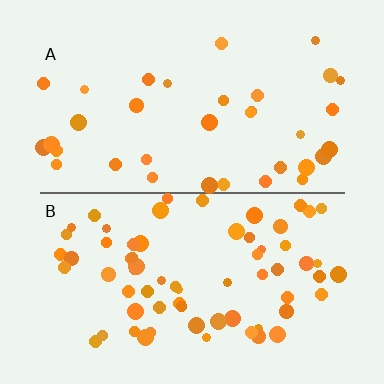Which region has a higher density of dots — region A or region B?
B (the bottom).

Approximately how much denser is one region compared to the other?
Approximately 1.9× — region B over region A.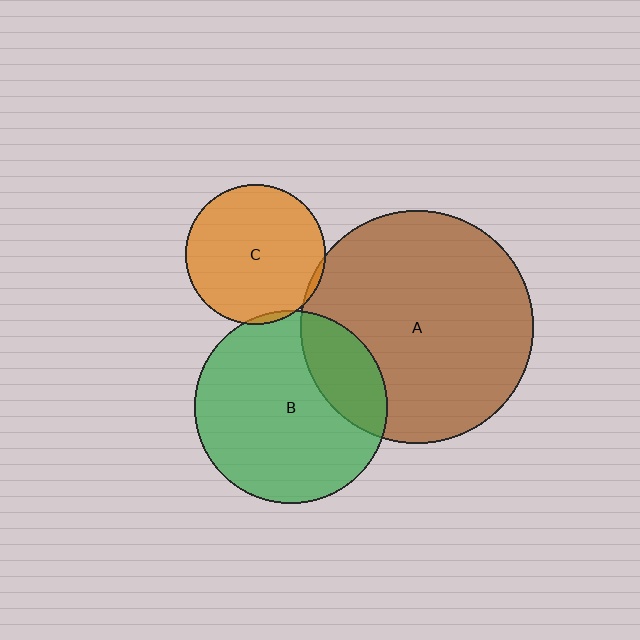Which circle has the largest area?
Circle A (brown).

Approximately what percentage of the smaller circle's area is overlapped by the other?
Approximately 20%.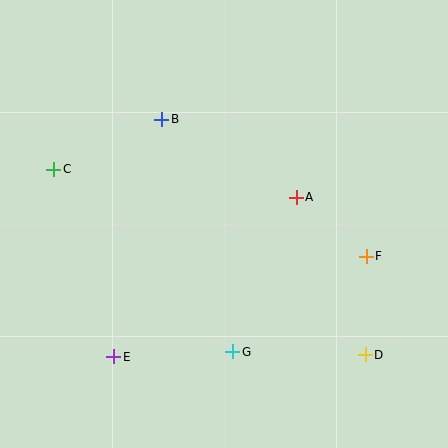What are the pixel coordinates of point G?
Point G is at (233, 352).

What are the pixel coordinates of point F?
Point F is at (366, 256).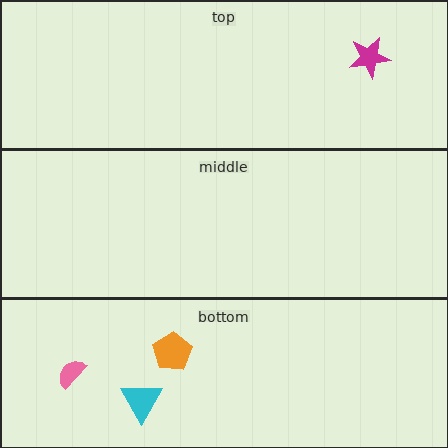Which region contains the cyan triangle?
The bottom region.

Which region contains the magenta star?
The top region.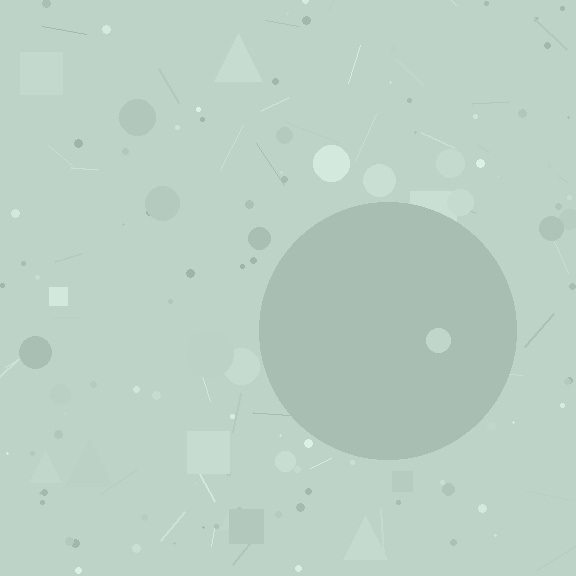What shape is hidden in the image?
A circle is hidden in the image.